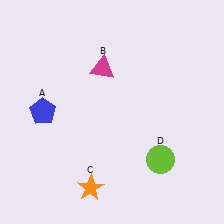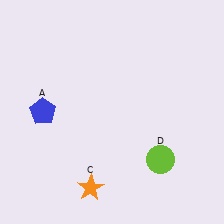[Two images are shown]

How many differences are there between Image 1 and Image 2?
There is 1 difference between the two images.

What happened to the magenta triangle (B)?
The magenta triangle (B) was removed in Image 2. It was in the top-left area of Image 1.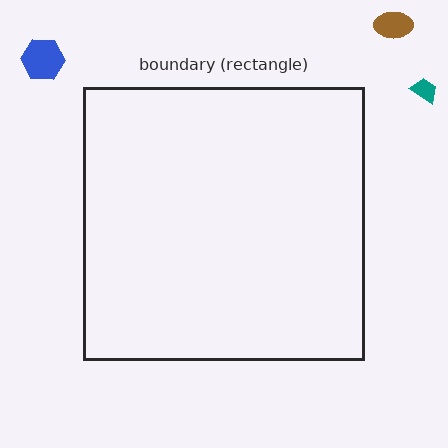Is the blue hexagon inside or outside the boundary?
Outside.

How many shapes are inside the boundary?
0 inside, 3 outside.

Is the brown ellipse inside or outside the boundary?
Outside.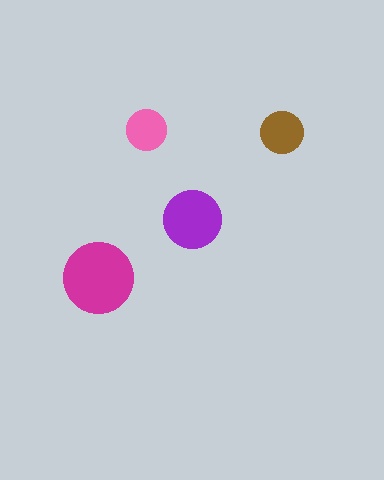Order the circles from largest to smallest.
the magenta one, the purple one, the brown one, the pink one.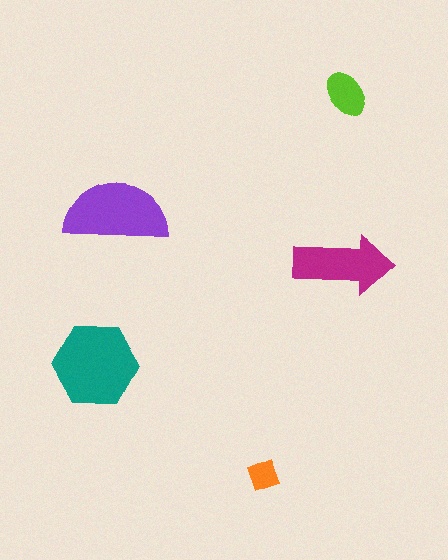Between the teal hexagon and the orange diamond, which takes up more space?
The teal hexagon.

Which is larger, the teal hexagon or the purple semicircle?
The teal hexagon.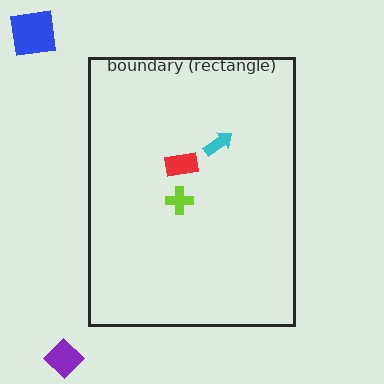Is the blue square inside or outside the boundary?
Outside.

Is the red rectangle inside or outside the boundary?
Inside.